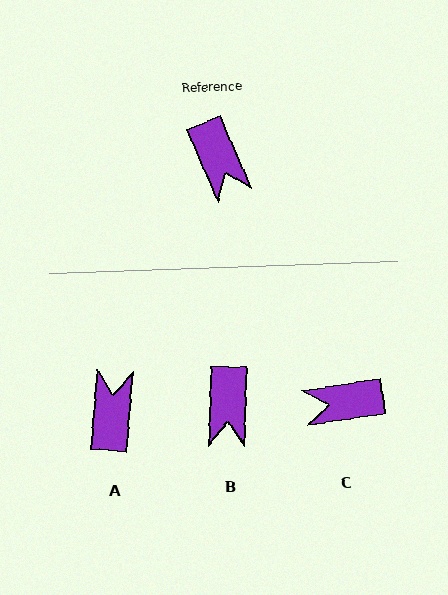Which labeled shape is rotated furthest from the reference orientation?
A, about 153 degrees away.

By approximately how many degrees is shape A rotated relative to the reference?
Approximately 153 degrees counter-clockwise.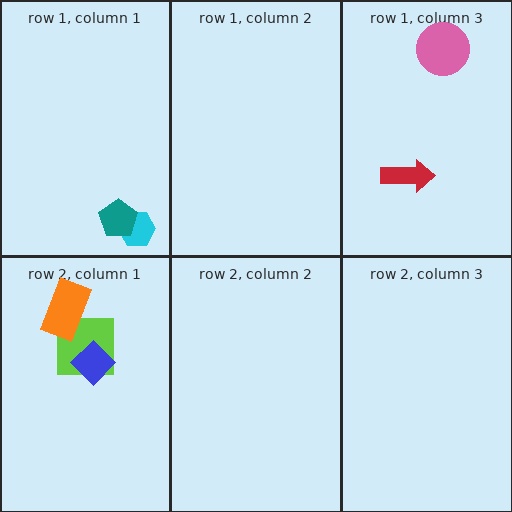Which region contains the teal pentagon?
The row 1, column 1 region.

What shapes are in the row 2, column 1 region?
The lime square, the blue diamond, the orange rectangle.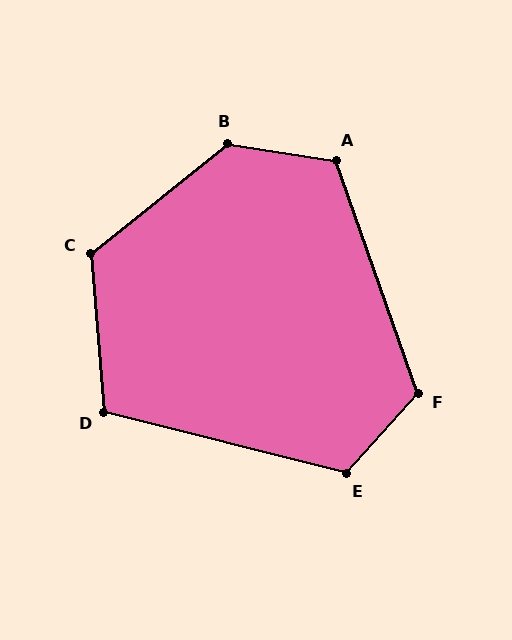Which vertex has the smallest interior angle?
D, at approximately 109 degrees.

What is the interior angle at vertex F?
Approximately 119 degrees (obtuse).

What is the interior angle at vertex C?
Approximately 124 degrees (obtuse).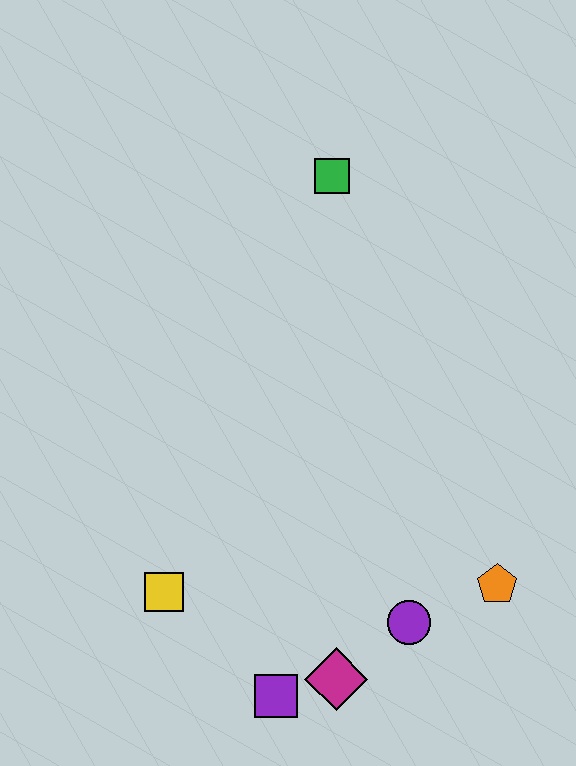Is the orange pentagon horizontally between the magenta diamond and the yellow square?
No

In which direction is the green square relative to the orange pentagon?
The green square is above the orange pentagon.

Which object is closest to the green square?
The orange pentagon is closest to the green square.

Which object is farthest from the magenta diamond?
The green square is farthest from the magenta diamond.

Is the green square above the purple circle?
Yes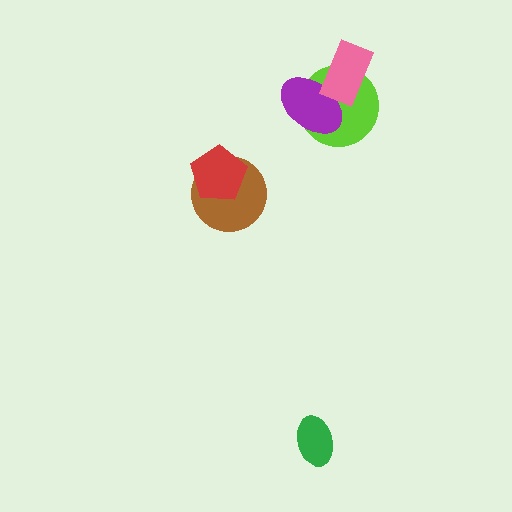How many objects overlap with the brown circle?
1 object overlaps with the brown circle.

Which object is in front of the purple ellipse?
The pink rectangle is in front of the purple ellipse.